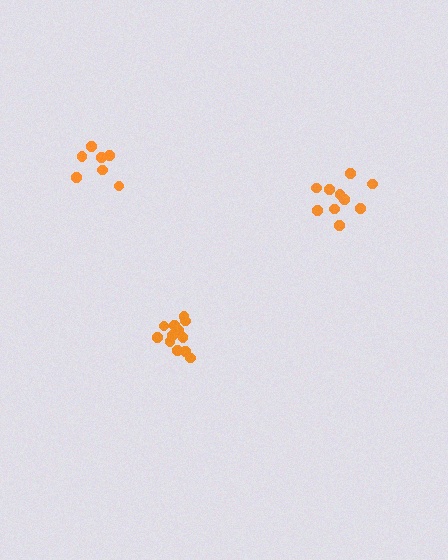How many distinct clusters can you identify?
There are 3 distinct clusters.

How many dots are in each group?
Group 1: 12 dots, Group 2: 10 dots, Group 3: 7 dots (29 total).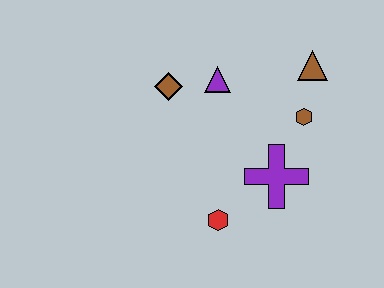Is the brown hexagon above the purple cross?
Yes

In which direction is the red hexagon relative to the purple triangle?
The red hexagon is below the purple triangle.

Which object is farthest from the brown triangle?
The red hexagon is farthest from the brown triangle.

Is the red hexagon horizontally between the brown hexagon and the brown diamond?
Yes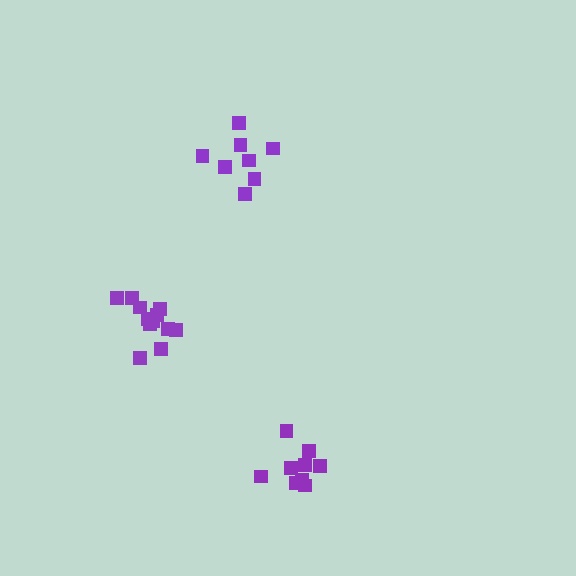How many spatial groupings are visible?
There are 3 spatial groupings.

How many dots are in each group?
Group 1: 9 dots, Group 2: 12 dots, Group 3: 8 dots (29 total).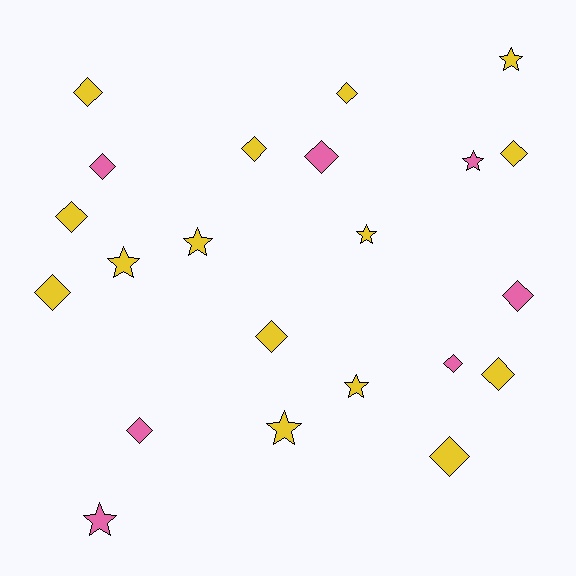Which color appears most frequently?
Yellow, with 15 objects.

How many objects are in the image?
There are 22 objects.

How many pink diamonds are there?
There are 5 pink diamonds.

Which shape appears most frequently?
Diamond, with 14 objects.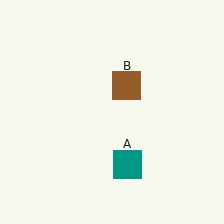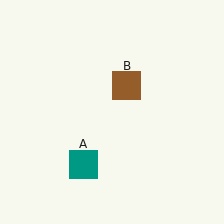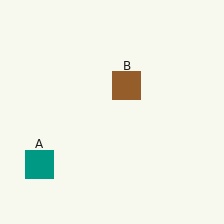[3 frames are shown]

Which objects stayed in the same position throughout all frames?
Brown square (object B) remained stationary.